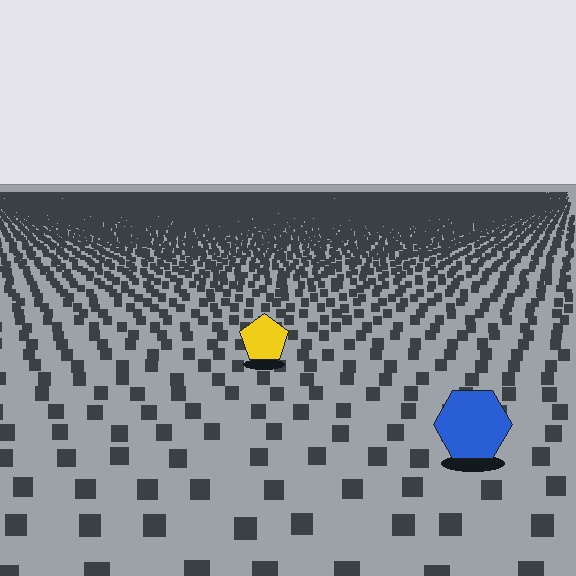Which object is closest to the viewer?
The blue hexagon is closest. The texture marks near it are larger and more spread out.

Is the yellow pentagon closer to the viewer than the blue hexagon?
No. The blue hexagon is closer — you can tell from the texture gradient: the ground texture is coarser near it.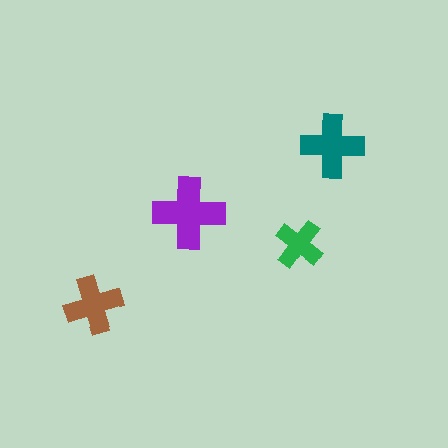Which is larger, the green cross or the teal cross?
The teal one.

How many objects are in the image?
There are 4 objects in the image.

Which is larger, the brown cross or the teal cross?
The teal one.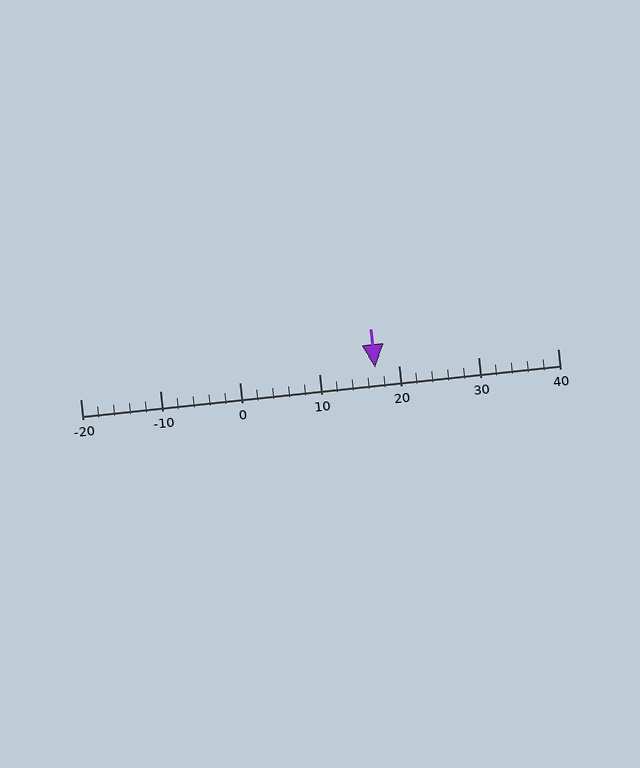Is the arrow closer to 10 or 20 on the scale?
The arrow is closer to 20.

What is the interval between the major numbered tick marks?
The major tick marks are spaced 10 units apart.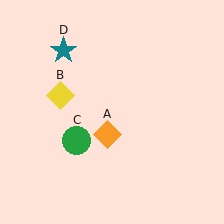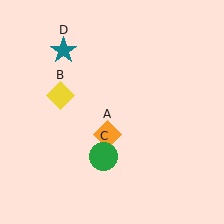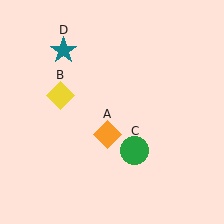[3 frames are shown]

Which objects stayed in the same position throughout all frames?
Orange diamond (object A) and yellow diamond (object B) and teal star (object D) remained stationary.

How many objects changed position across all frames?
1 object changed position: green circle (object C).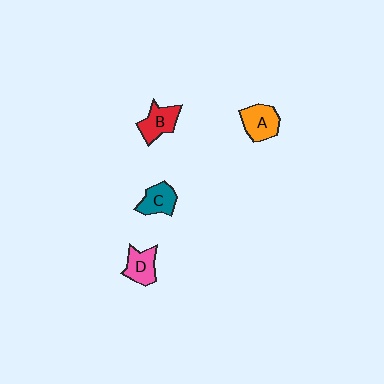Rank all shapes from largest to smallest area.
From largest to smallest: A (orange), B (red), D (pink), C (teal).